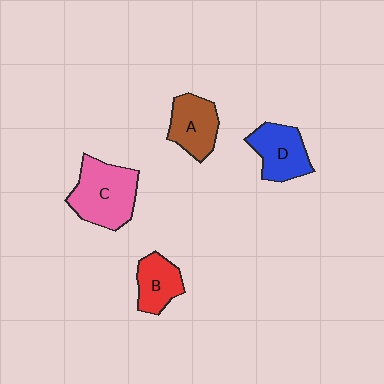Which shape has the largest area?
Shape C (pink).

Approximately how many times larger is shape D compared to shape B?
Approximately 1.2 times.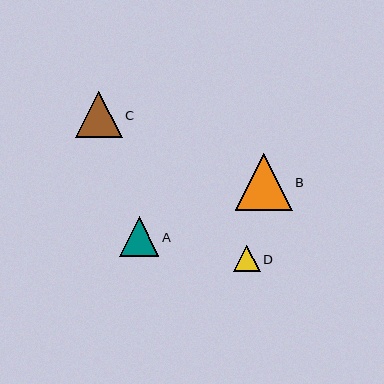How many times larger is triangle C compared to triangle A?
Triangle C is approximately 1.2 times the size of triangle A.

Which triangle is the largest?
Triangle B is the largest with a size of approximately 57 pixels.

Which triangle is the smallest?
Triangle D is the smallest with a size of approximately 26 pixels.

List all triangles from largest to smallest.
From largest to smallest: B, C, A, D.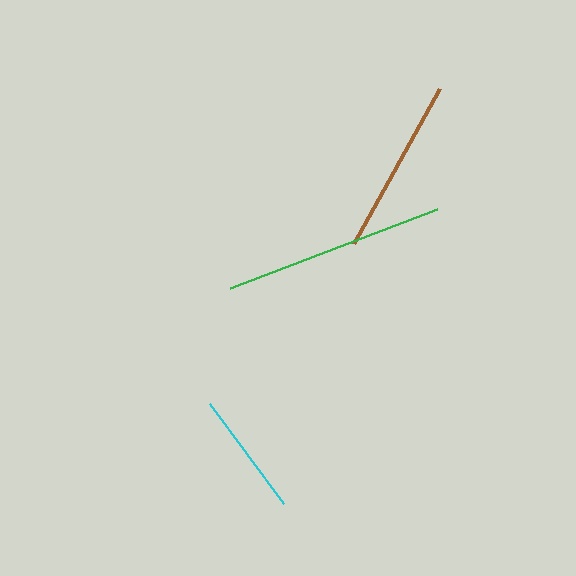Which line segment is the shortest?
The cyan line is the shortest at approximately 123 pixels.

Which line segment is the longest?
The green line is the longest at approximately 222 pixels.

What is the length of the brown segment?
The brown segment is approximately 178 pixels long.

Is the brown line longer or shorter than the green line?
The green line is longer than the brown line.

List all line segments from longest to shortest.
From longest to shortest: green, brown, cyan.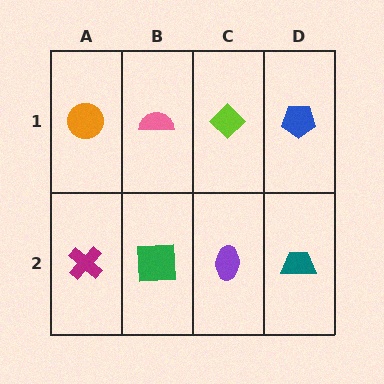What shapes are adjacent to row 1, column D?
A teal trapezoid (row 2, column D), a lime diamond (row 1, column C).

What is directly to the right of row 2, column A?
A green square.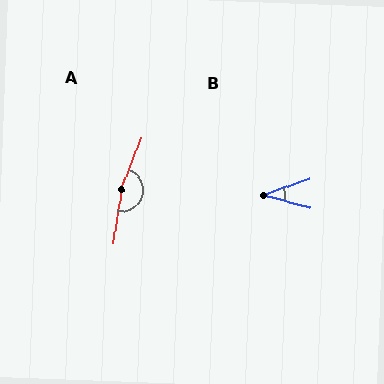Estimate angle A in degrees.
Approximately 168 degrees.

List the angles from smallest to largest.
B (34°), A (168°).